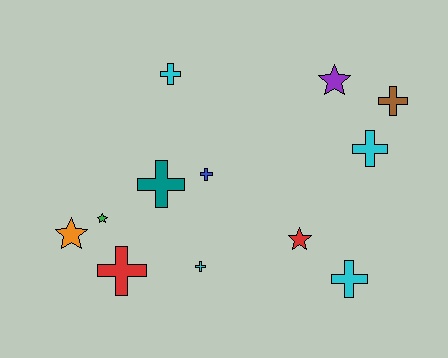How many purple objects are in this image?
There is 1 purple object.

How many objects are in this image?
There are 12 objects.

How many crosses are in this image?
There are 8 crosses.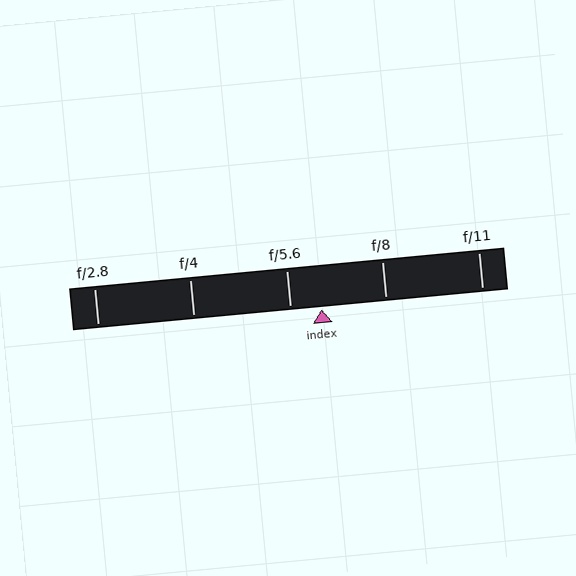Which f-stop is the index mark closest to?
The index mark is closest to f/5.6.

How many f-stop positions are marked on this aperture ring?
There are 5 f-stop positions marked.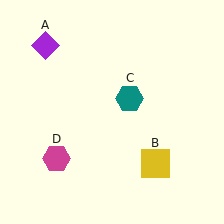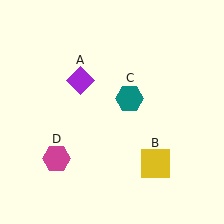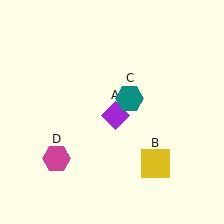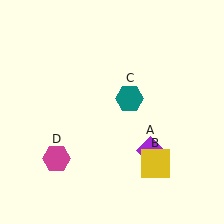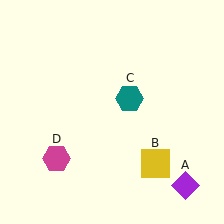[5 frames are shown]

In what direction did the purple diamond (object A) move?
The purple diamond (object A) moved down and to the right.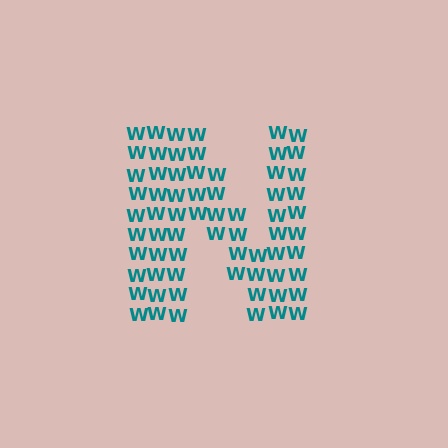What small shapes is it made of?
It is made of small letter W's.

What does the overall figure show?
The overall figure shows the letter N.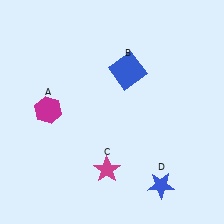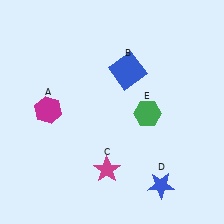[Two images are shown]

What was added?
A green hexagon (E) was added in Image 2.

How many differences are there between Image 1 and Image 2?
There is 1 difference between the two images.